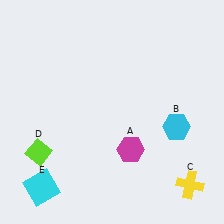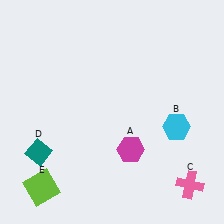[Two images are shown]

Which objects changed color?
C changed from yellow to pink. D changed from lime to teal. E changed from cyan to lime.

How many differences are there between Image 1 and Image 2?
There are 3 differences between the two images.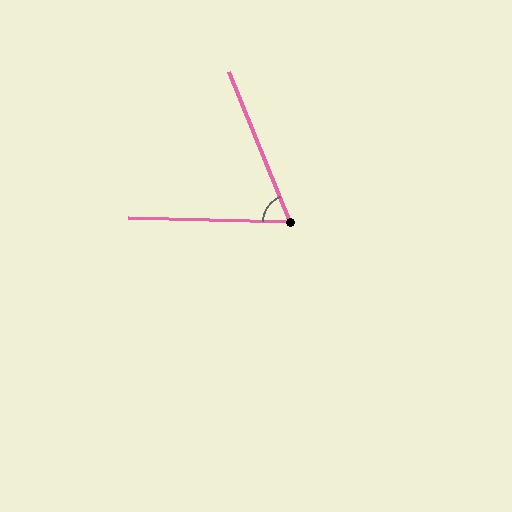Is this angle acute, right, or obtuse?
It is acute.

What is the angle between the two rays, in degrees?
Approximately 66 degrees.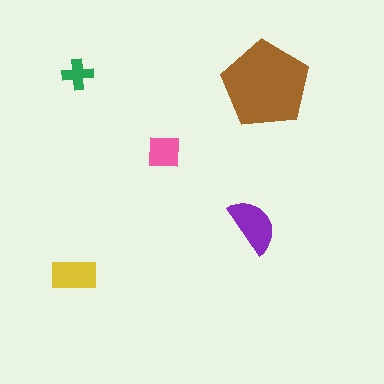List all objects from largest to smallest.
The brown pentagon, the purple semicircle, the yellow rectangle, the pink square, the green cross.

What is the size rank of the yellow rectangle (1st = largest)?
3rd.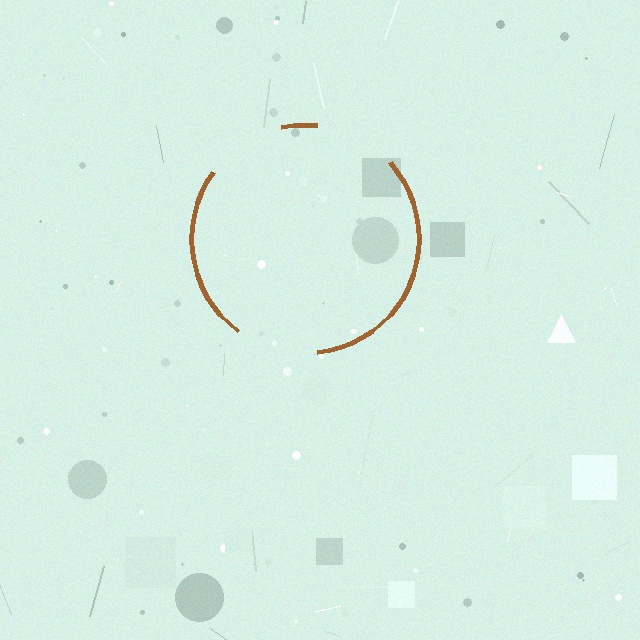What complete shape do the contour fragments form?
The contour fragments form a circle.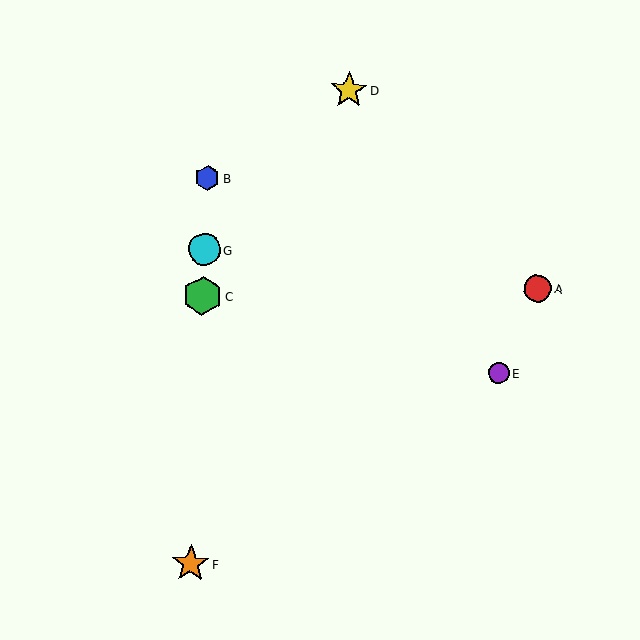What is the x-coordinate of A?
Object A is at x≈538.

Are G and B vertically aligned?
Yes, both are at x≈204.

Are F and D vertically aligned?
No, F is at x≈191 and D is at x≈349.